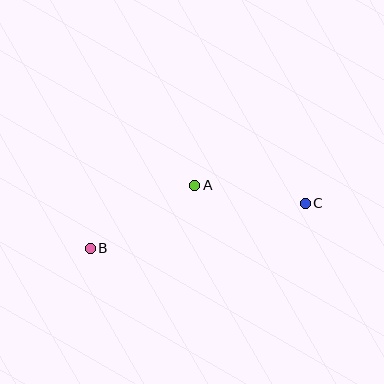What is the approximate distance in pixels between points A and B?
The distance between A and B is approximately 122 pixels.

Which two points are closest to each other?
Points A and C are closest to each other.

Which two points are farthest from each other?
Points B and C are farthest from each other.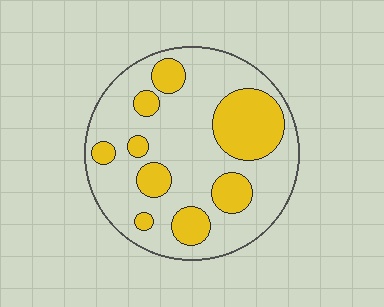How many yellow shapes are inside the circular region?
9.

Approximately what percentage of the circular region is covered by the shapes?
Approximately 30%.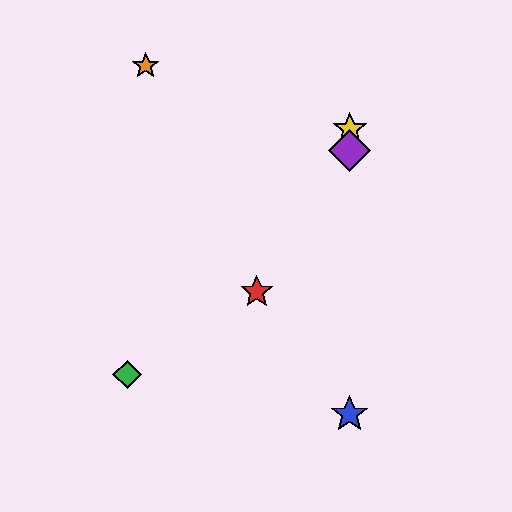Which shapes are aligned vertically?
The blue star, the yellow star, the purple diamond are aligned vertically.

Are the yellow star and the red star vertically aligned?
No, the yellow star is at x≈350 and the red star is at x≈257.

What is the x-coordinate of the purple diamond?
The purple diamond is at x≈350.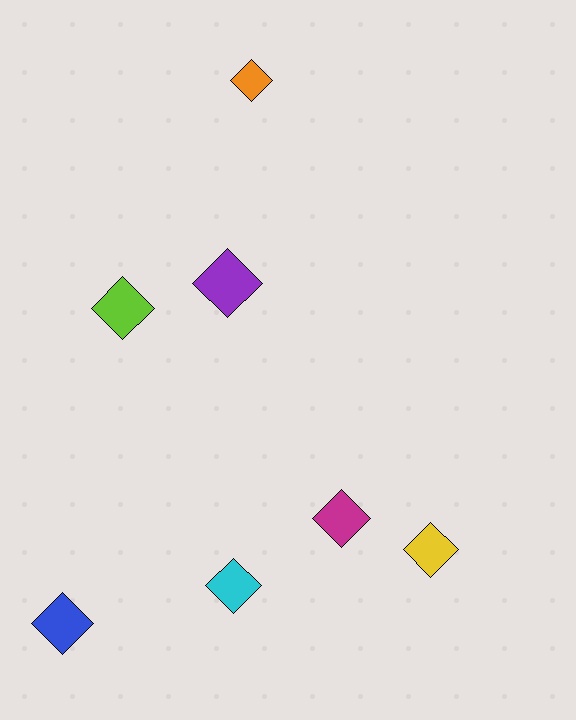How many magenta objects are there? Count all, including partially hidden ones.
There is 1 magenta object.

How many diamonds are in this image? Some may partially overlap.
There are 7 diamonds.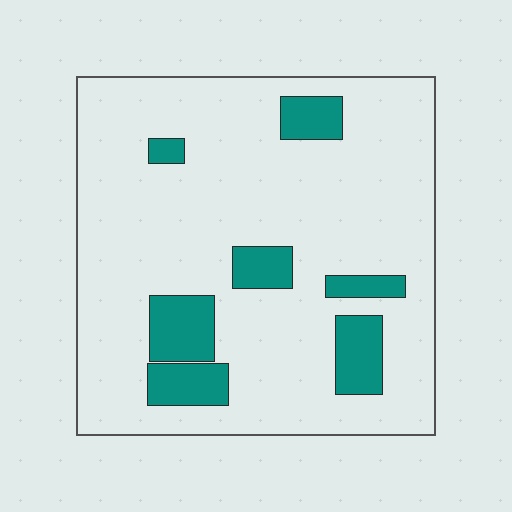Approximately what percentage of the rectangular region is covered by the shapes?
Approximately 15%.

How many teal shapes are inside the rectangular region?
7.